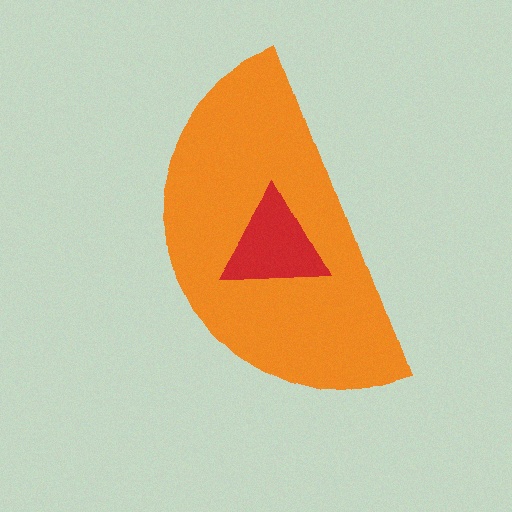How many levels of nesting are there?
2.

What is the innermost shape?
The red triangle.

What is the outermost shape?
The orange semicircle.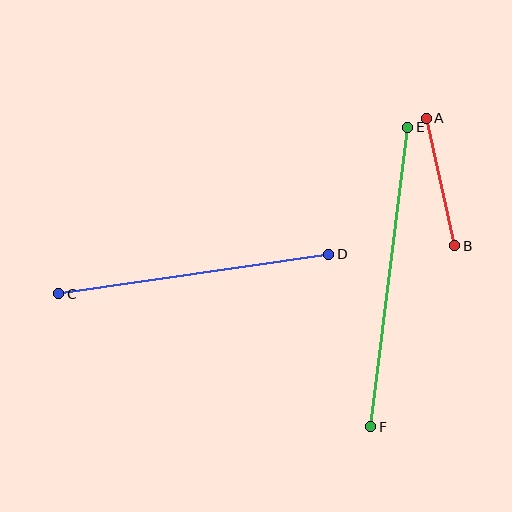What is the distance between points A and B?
The distance is approximately 131 pixels.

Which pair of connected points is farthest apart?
Points E and F are farthest apart.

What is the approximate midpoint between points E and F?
The midpoint is at approximately (389, 277) pixels.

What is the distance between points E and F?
The distance is approximately 302 pixels.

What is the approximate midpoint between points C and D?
The midpoint is at approximately (194, 274) pixels.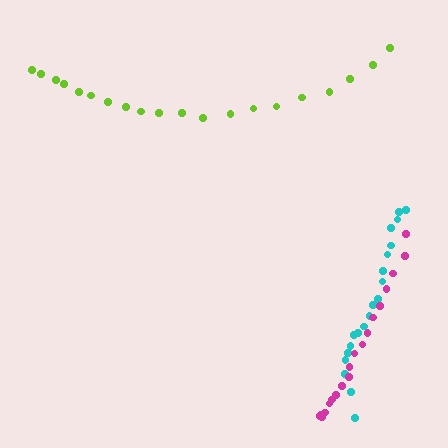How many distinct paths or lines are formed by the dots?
There are 3 distinct paths.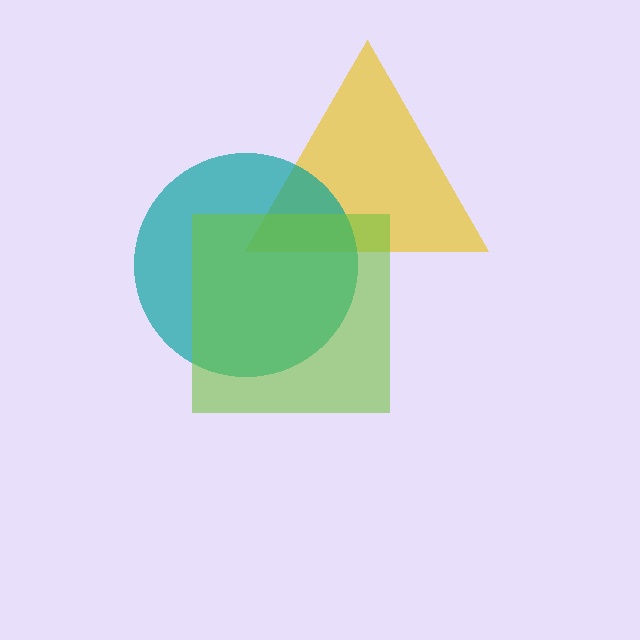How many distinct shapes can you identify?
There are 3 distinct shapes: a yellow triangle, a teal circle, a lime square.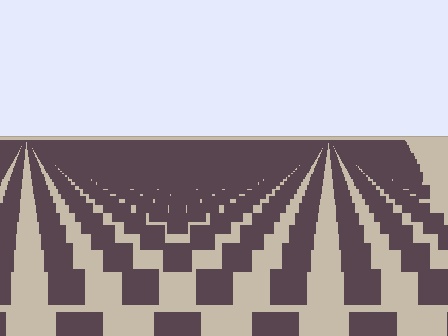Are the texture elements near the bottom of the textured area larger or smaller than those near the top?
Larger. Near the bottom, elements are closer to the viewer and appear at a bigger on-screen size.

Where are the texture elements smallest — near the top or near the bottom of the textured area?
Near the top.